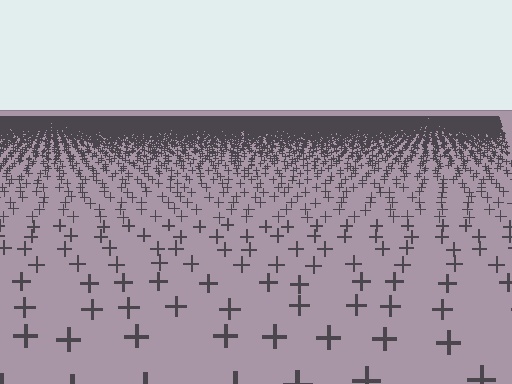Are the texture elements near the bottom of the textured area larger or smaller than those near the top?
Larger. Near the bottom, elements are closer to the viewer and appear at a bigger on-screen size.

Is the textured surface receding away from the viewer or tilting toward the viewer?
The surface is receding away from the viewer. Texture elements get smaller and denser toward the top.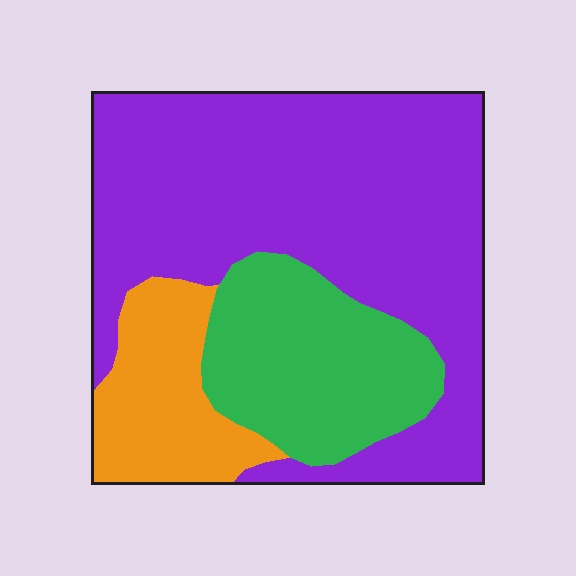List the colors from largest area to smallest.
From largest to smallest: purple, green, orange.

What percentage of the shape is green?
Green covers about 25% of the shape.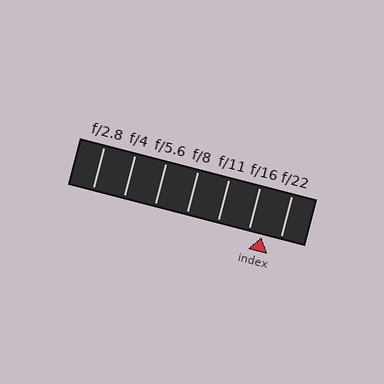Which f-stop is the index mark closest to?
The index mark is closest to f/16.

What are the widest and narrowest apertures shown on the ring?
The widest aperture shown is f/2.8 and the narrowest is f/22.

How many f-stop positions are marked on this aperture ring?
There are 7 f-stop positions marked.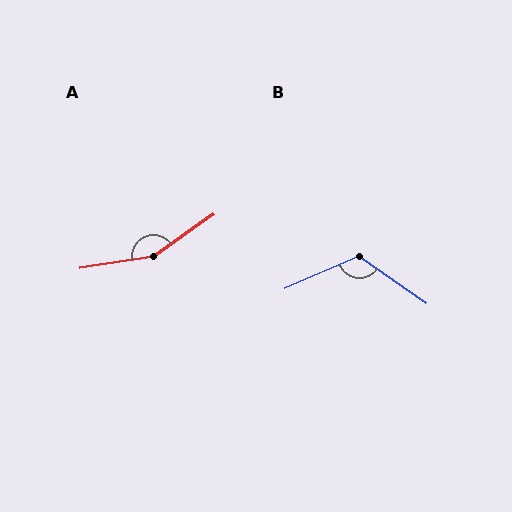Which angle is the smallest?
B, at approximately 121 degrees.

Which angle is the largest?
A, at approximately 154 degrees.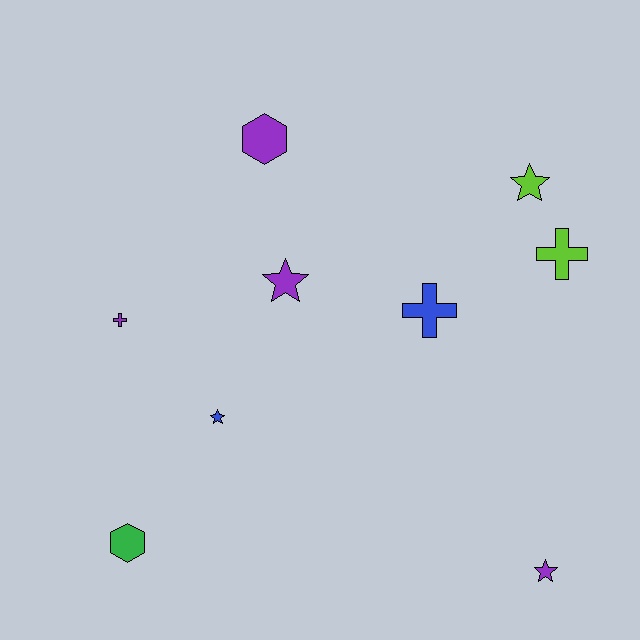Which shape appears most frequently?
Star, with 4 objects.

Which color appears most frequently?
Purple, with 4 objects.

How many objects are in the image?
There are 9 objects.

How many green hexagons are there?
There is 1 green hexagon.